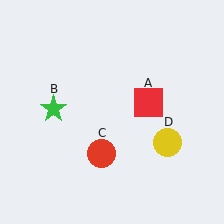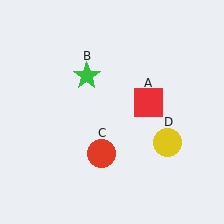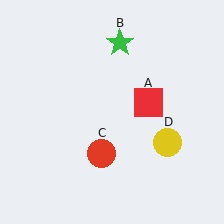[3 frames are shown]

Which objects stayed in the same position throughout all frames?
Red square (object A) and red circle (object C) and yellow circle (object D) remained stationary.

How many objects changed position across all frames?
1 object changed position: green star (object B).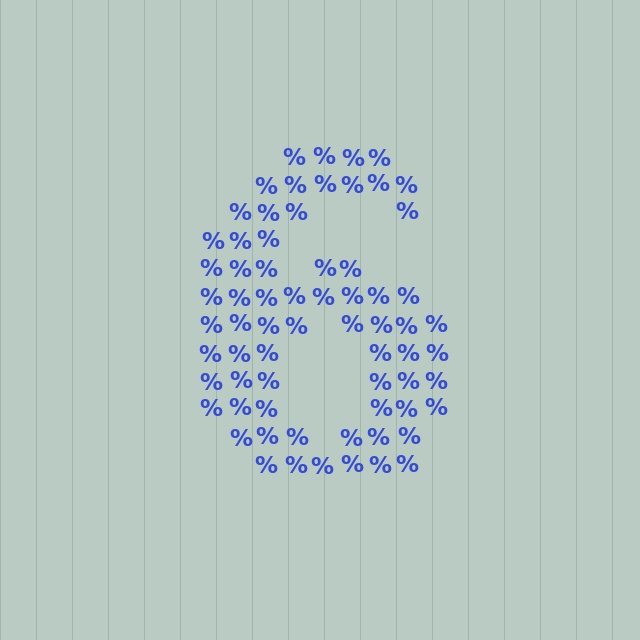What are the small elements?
The small elements are percent signs.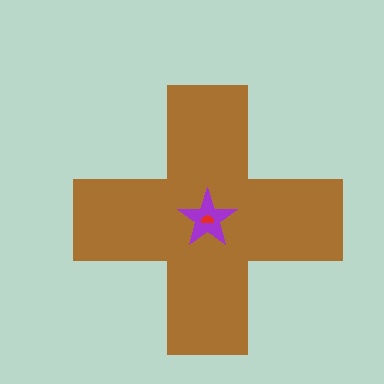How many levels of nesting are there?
3.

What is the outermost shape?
The brown cross.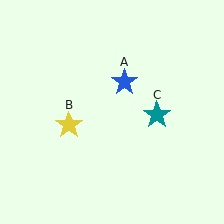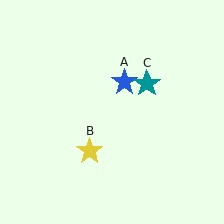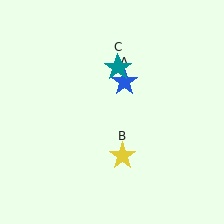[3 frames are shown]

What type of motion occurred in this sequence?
The yellow star (object B), teal star (object C) rotated counterclockwise around the center of the scene.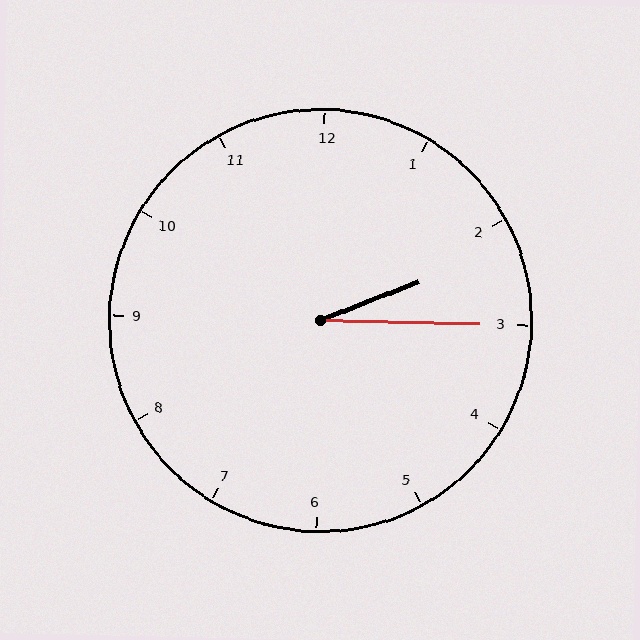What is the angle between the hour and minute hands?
Approximately 22 degrees.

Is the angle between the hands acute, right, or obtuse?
It is acute.